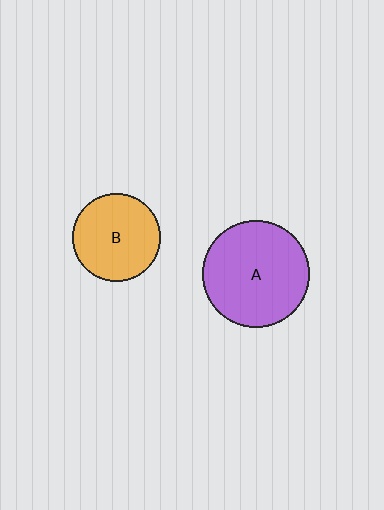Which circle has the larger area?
Circle A (purple).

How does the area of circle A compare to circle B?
Approximately 1.5 times.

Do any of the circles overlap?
No, none of the circles overlap.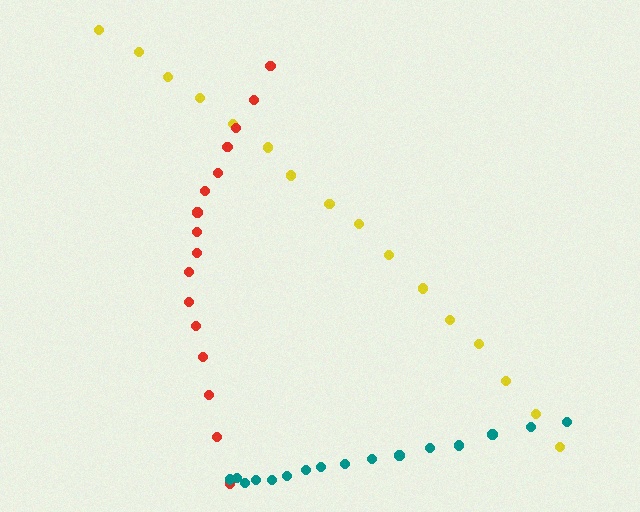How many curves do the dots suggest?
There are 3 distinct paths.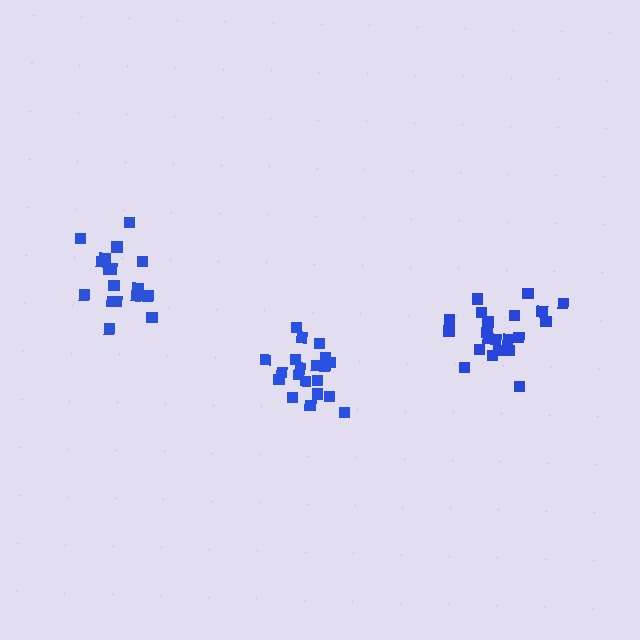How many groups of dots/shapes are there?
There are 3 groups.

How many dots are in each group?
Group 1: 21 dots, Group 2: 20 dots, Group 3: 19 dots (60 total).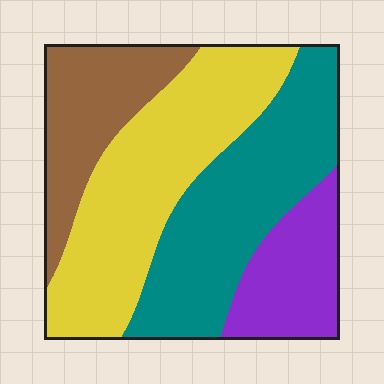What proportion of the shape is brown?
Brown takes up between a sixth and a third of the shape.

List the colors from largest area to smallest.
From largest to smallest: yellow, teal, brown, purple.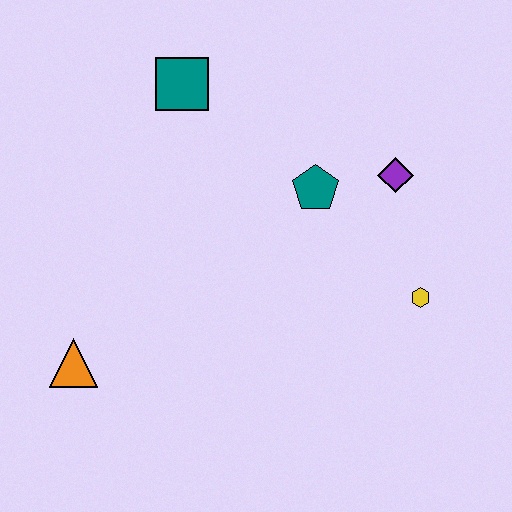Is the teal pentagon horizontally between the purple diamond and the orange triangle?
Yes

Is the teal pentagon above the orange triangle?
Yes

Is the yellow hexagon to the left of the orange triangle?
No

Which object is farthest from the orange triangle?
The purple diamond is farthest from the orange triangle.